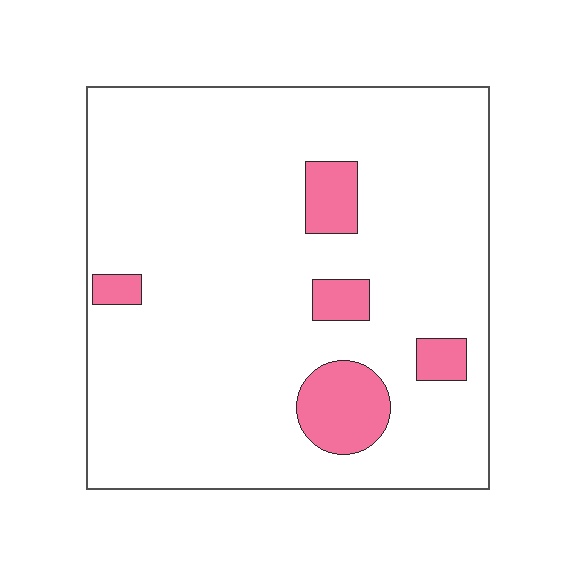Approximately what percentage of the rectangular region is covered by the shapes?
Approximately 10%.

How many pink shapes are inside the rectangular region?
5.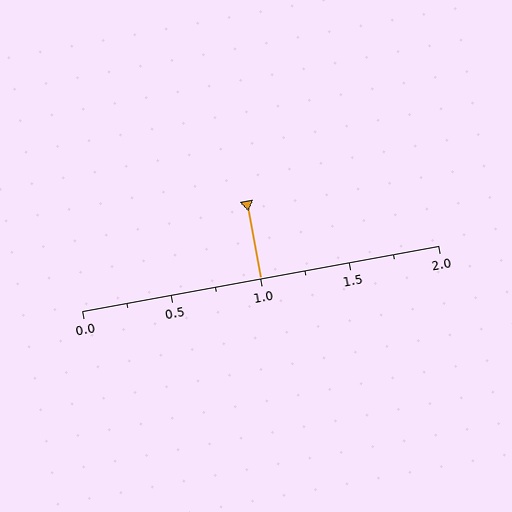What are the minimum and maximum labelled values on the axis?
The axis runs from 0.0 to 2.0.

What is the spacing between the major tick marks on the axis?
The major ticks are spaced 0.5 apart.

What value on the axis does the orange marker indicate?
The marker indicates approximately 1.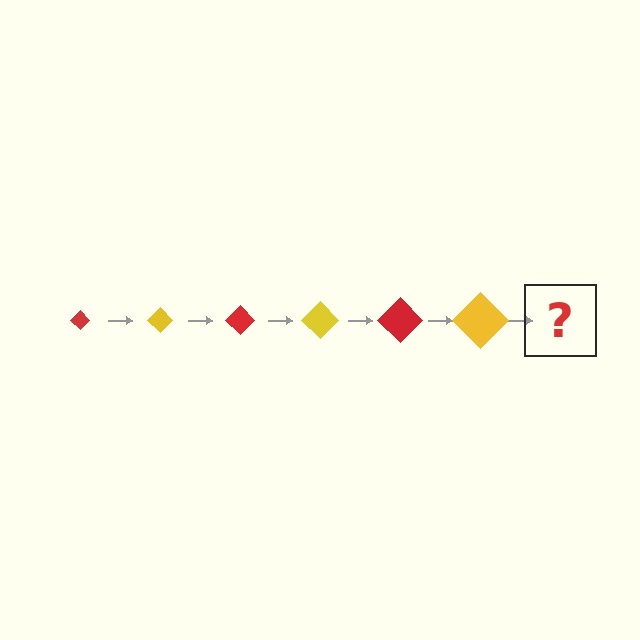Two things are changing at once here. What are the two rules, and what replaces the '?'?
The two rules are that the diamond grows larger each step and the color cycles through red and yellow. The '?' should be a red diamond, larger than the previous one.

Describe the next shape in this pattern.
It should be a red diamond, larger than the previous one.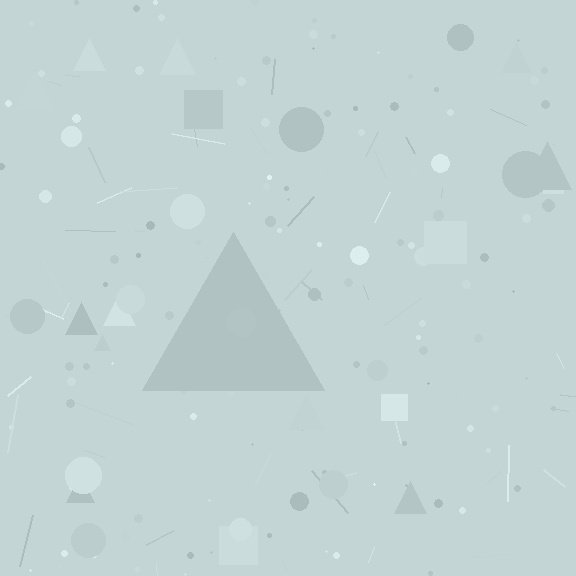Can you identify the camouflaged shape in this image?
The camouflaged shape is a triangle.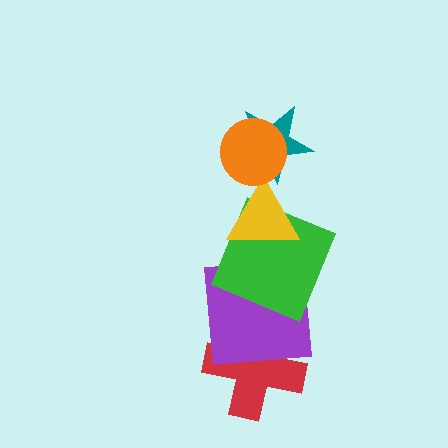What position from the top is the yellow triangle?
The yellow triangle is 3rd from the top.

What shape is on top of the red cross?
The purple square is on top of the red cross.